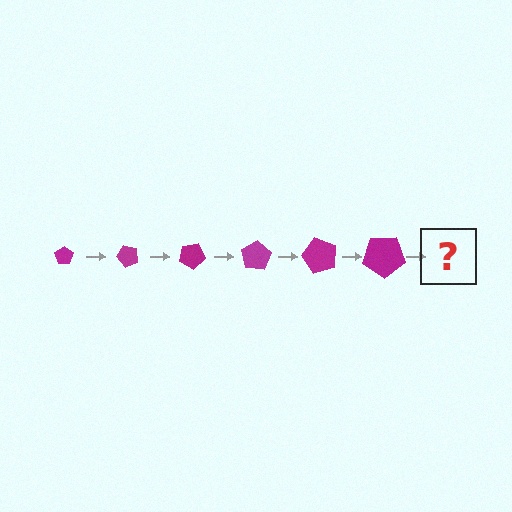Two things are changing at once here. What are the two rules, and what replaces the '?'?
The two rules are that the pentagon grows larger each step and it rotates 50 degrees each step. The '?' should be a pentagon, larger than the previous one and rotated 300 degrees from the start.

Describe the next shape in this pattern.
It should be a pentagon, larger than the previous one and rotated 300 degrees from the start.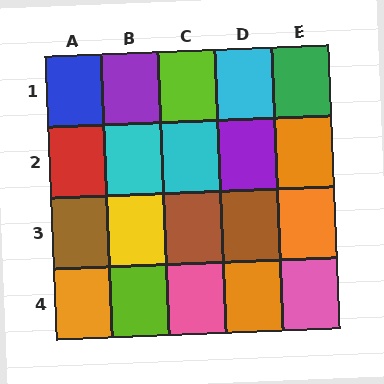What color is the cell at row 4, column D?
Orange.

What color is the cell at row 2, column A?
Red.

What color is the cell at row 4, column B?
Lime.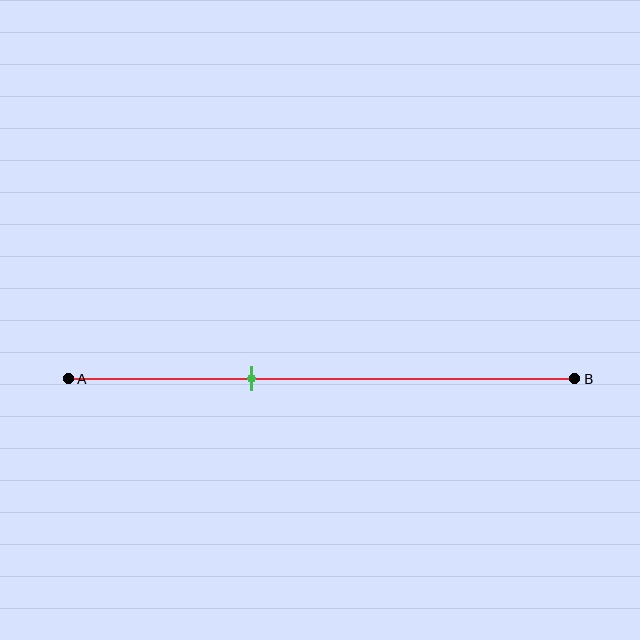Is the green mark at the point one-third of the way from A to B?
Yes, the mark is approximately at the one-third point.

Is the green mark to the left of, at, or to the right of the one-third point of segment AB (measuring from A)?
The green mark is approximately at the one-third point of segment AB.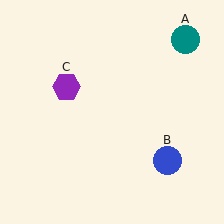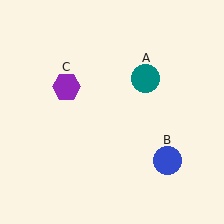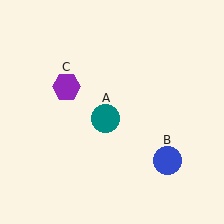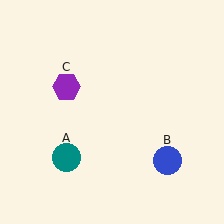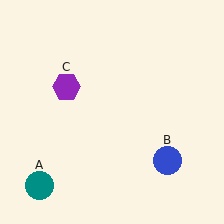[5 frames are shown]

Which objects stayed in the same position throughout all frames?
Blue circle (object B) and purple hexagon (object C) remained stationary.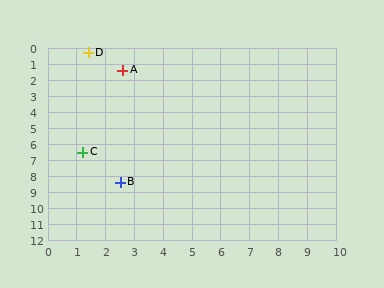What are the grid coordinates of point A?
Point A is at approximately (2.6, 1.4).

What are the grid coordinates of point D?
Point D is at approximately (1.4, 0.3).